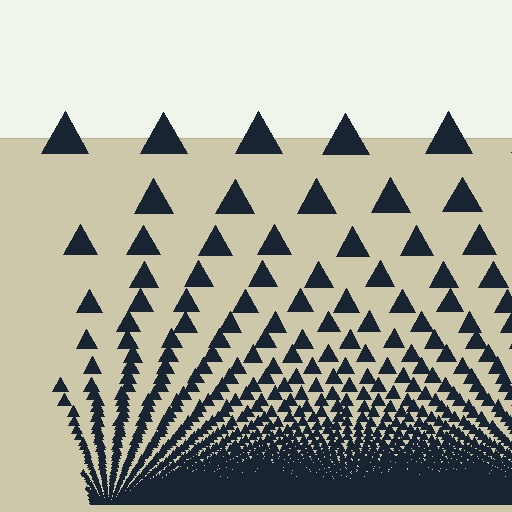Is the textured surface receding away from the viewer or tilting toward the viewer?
The surface appears to tilt toward the viewer. Texture elements get larger and sparser toward the top.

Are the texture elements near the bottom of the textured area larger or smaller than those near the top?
Smaller. The gradient is inverted — elements near the bottom are smaller and denser.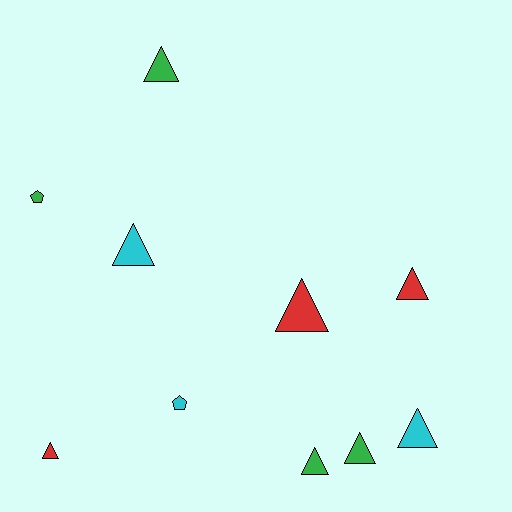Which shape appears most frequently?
Triangle, with 8 objects.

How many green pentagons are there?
There is 1 green pentagon.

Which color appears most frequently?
Green, with 4 objects.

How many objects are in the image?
There are 10 objects.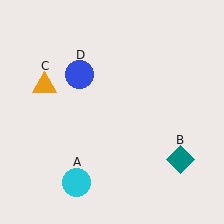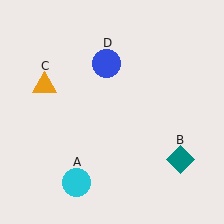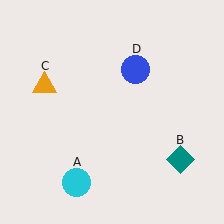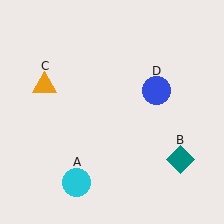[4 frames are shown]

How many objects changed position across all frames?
1 object changed position: blue circle (object D).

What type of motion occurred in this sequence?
The blue circle (object D) rotated clockwise around the center of the scene.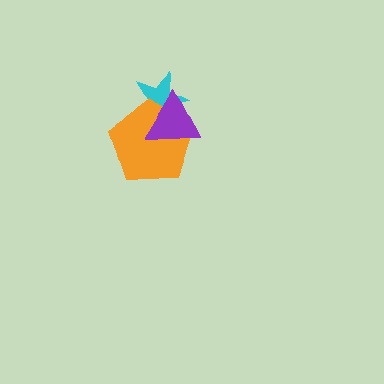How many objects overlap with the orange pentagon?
2 objects overlap with the orange pentagon.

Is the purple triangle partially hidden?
No, no other shape covers it.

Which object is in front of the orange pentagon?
The purple triangle is in front of the orange pentagon.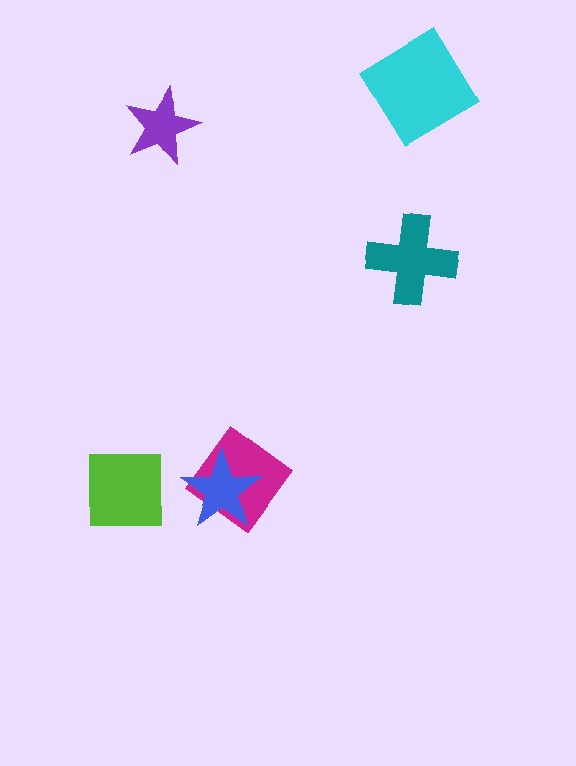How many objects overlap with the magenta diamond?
1 object overlaps with the magenta diamond.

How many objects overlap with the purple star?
0 objects overlap with the purple star.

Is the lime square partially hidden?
No, no other shape covers it.